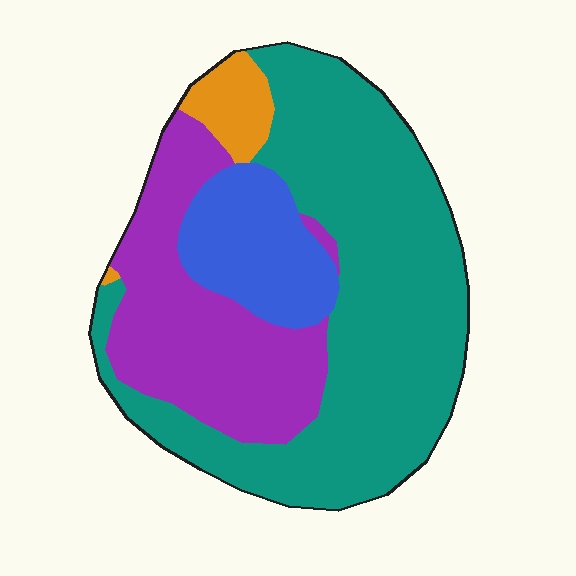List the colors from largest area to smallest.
From largest to smallest: teal, purple, blue, orange.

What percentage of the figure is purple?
Purple takes up between a sixth and a third of the figure.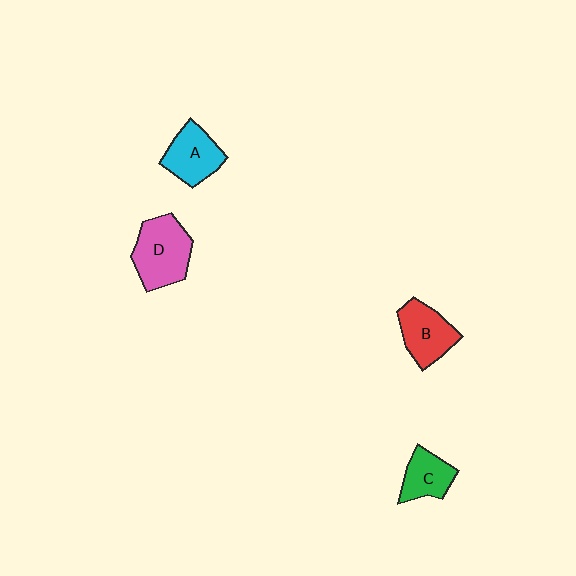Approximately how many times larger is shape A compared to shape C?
Approximately 1.2 times.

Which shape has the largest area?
Shape D (pink).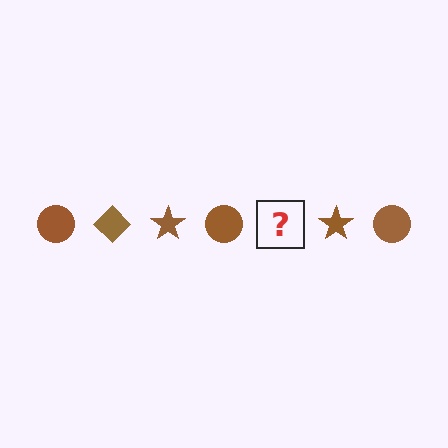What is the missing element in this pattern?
The missing element is a brown diamond.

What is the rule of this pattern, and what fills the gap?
The rule is that the pattern cycles through circle, diamond, star shapes in brown. The gap should be filled with a brown diamond.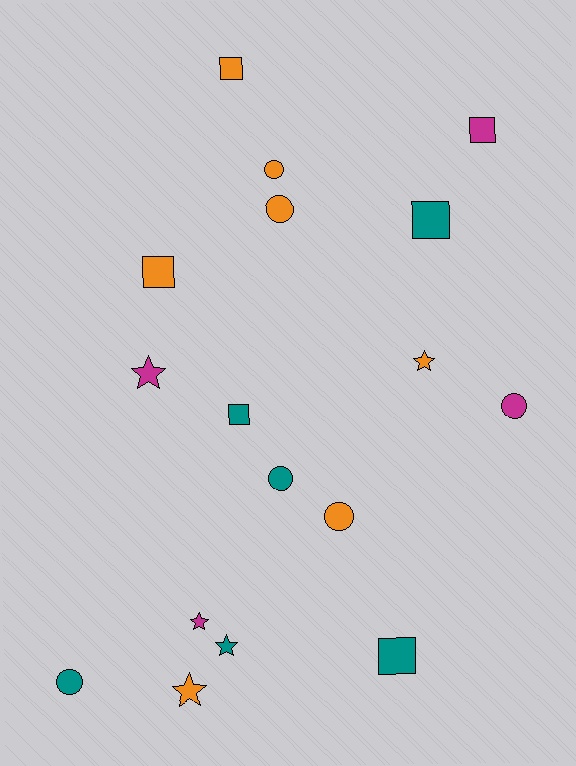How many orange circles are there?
There are 3 orange circles.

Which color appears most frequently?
Orange, with 7 objects.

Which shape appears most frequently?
Circle, with 6 objects.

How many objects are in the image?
There are 17 objects.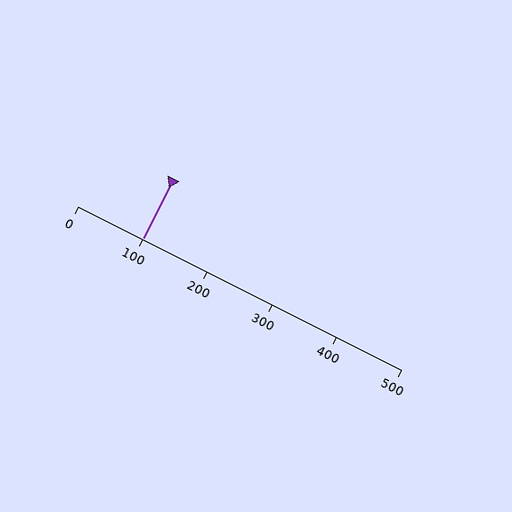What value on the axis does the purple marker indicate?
The marker indicates approximately 100.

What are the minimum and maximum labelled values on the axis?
The axis runs from 0 to 500.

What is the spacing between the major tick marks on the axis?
The major ticks are spaced 100 apart.